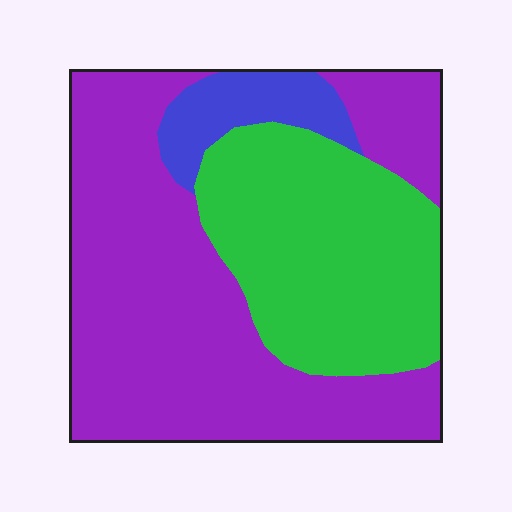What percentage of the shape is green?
Green takes up about one third (1/3) of the shape.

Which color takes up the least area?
Blue, at roughly 10%.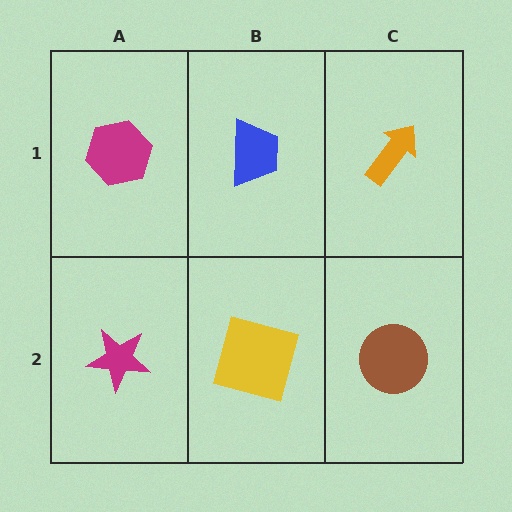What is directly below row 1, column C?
A brown circle.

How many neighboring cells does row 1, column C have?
2.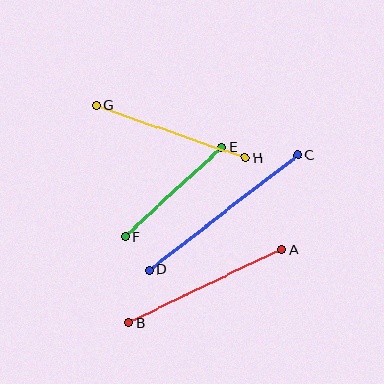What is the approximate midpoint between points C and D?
The midpoint is at approximately (224, 213) pixels.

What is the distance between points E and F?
The distance is approximately 132 pixels.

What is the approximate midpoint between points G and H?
The midpoint is at approximately (171, 132) pixels.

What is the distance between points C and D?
The distance is approximately 187 pixels.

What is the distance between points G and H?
The distance is approximately 158 pixels.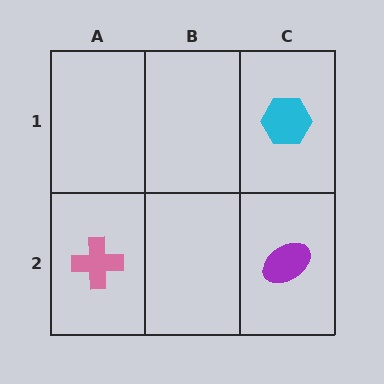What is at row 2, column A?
A pink cross.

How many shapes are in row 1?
1 shape.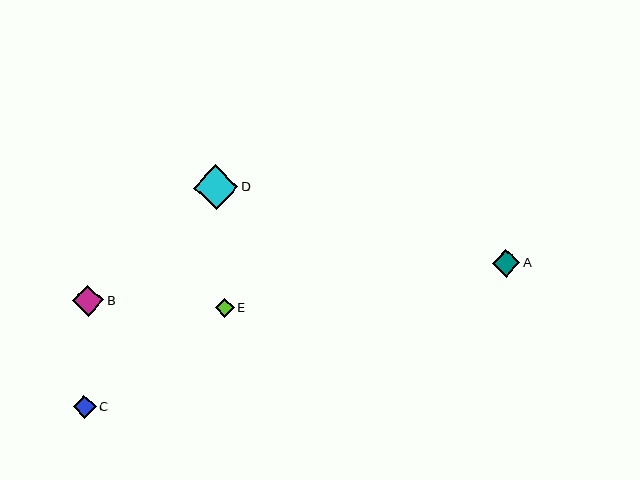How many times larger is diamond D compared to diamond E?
Diamond D is approximately 2.4 times the size of diamond E.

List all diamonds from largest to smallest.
From largest to smallest: D, B, A, C, E.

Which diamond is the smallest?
Diamond E is the smallest with a size of approximately 19 pixels.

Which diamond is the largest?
Diamond D is the largest with a size of approximately 45 pixels.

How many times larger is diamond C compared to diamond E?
Diamond C is approximately 1.2 times the size of diamond E.